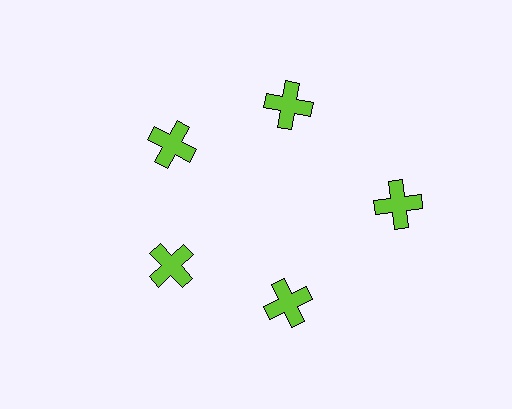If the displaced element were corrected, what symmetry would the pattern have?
It would have 5-fold rotational symmetry — the pattern would map onto itself every 72 degrees.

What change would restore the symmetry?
The symmetry would be restored by moving it inward, back onto the ring so that all 5 crosses sit at equal angles and equal distance from the center.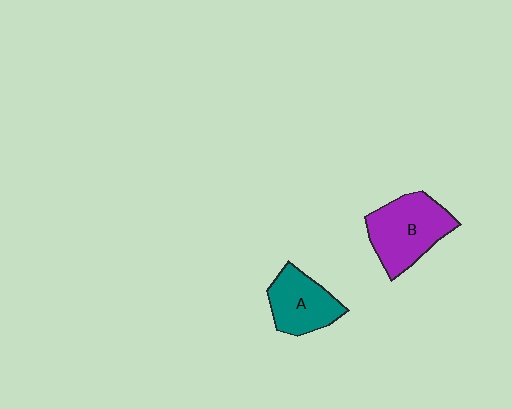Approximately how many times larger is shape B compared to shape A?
Approximately 1.3 times.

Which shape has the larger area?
Shape B (purple).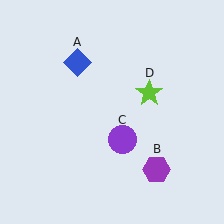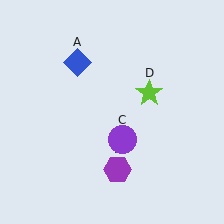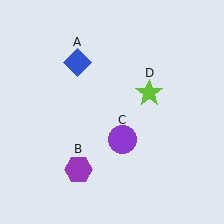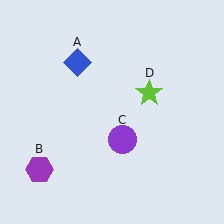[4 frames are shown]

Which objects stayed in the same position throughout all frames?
Blue diamond (object A) and purple circle (object C) and lime star (object D) remained stationary.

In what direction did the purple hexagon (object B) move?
The purple hexagon (object B) moved left.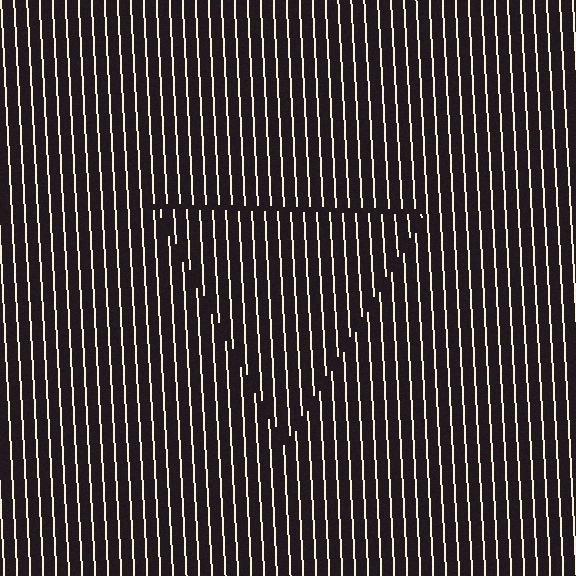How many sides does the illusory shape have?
3 sides — the line-ends trace a triangle.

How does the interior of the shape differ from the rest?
The interior of the shape contains the same grating, shifted by half a period — the contour is defined by the phase discontinuity where line-ends from the inner and outer gratings abut.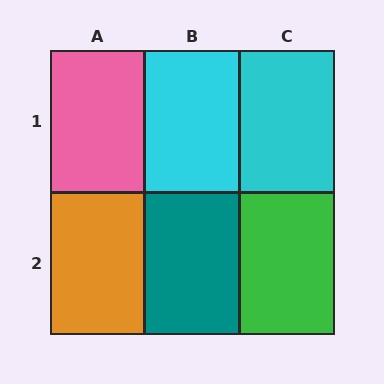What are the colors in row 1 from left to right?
Pink, cyan, cyan.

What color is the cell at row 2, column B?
Teal.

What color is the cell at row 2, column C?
Green.